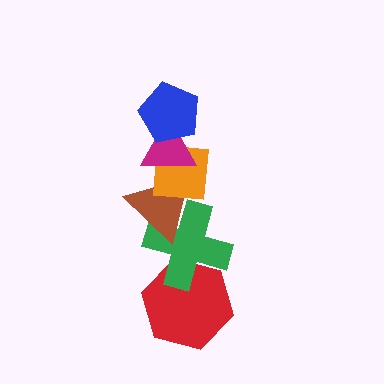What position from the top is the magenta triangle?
The magenta triangle is 2nd from the top.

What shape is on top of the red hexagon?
The green cross is on top of the red hexagon.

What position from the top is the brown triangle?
The brown triangle is 4th from the top.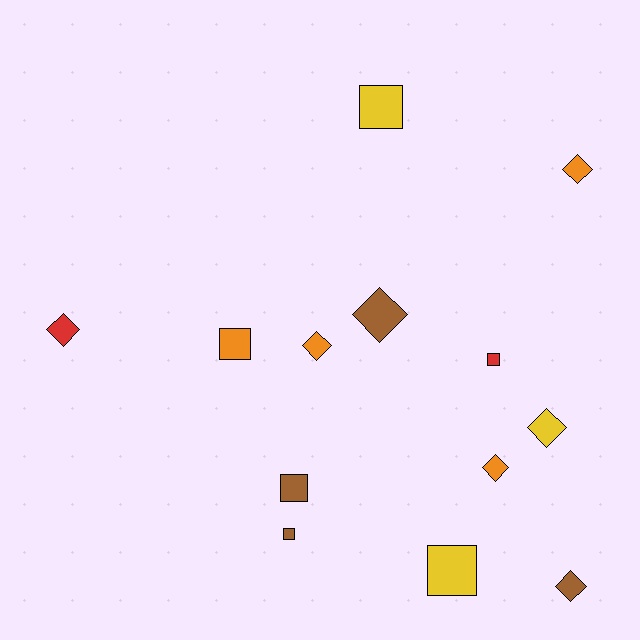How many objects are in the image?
There are 13 objects.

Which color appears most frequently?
Orange, with 4 objects.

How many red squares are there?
There is 1 red square.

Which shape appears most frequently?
Diamond, with 7 objects.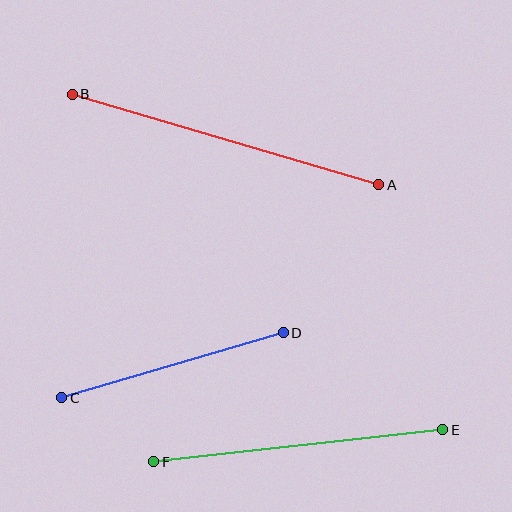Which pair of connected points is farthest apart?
Points A and B are farthest apart.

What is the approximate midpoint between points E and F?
The midpoint is at approximately (298, 446) pixels.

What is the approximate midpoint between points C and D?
The midpoint is at approximately (173, 365) pixels.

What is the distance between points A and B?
The distance is approximately 319 pixels.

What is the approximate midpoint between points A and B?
The midpoint is at approximately (225, 140) pixels.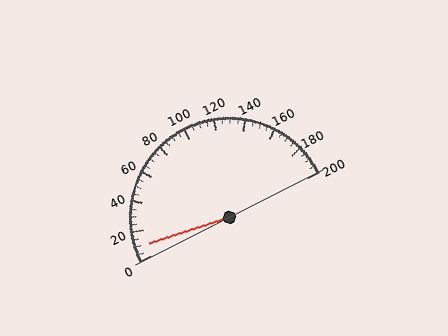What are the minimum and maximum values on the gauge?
The gauge ranges from 0 to 200.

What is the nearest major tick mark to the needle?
The nearest major tick mark is 0.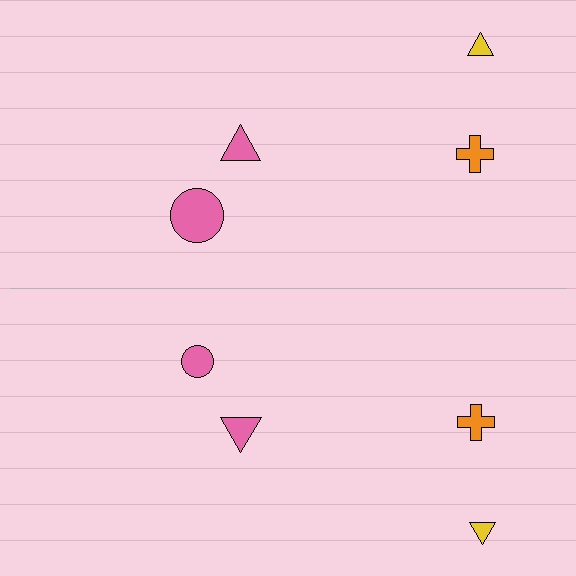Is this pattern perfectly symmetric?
No, the pattern is not perfectly symmetric. The pink circle on the bottom side has a different size than its mirror counterpart.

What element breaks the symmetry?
The pink circle on the bottom side has a different size than its mirror counterpart.